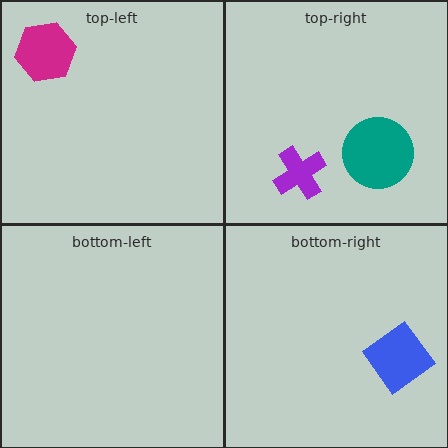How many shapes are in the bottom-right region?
1.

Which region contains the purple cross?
The top-right region.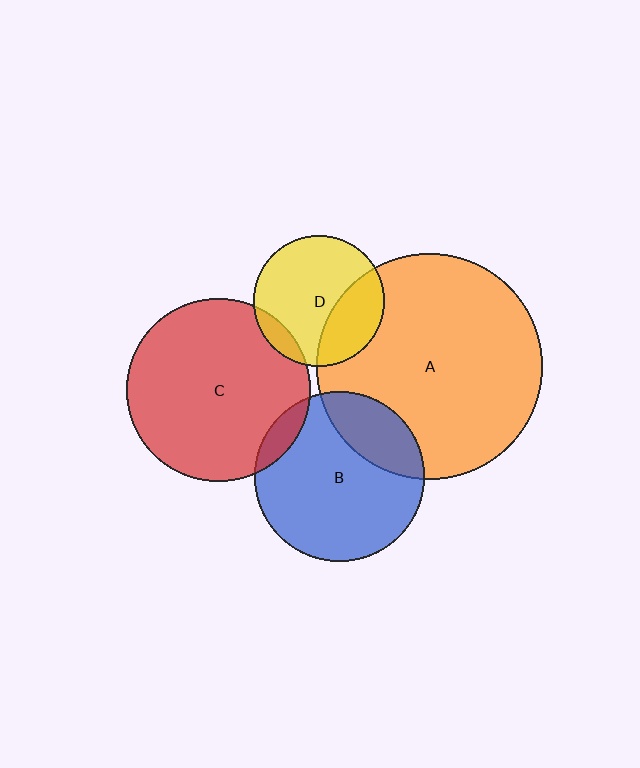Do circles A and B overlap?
Yes.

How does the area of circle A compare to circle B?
Approximately 1.8 times.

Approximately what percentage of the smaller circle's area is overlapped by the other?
Approximately 25%.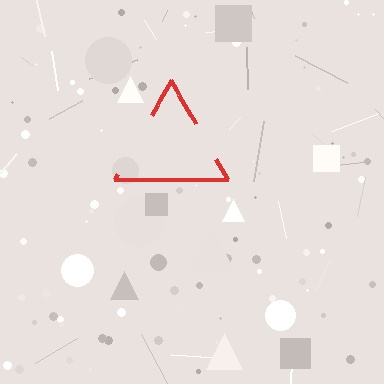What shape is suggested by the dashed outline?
The dashed outline suggests a triangle.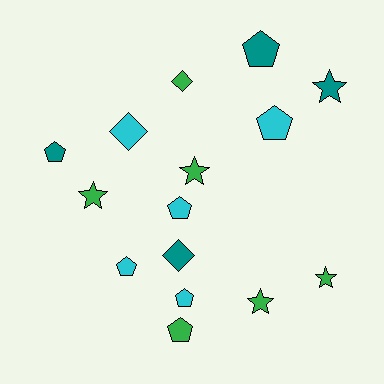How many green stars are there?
There are 4 green stars.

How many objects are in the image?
There are 15 objects.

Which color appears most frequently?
Green, with 6 objects.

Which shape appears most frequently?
Pentagon, with 7 objects.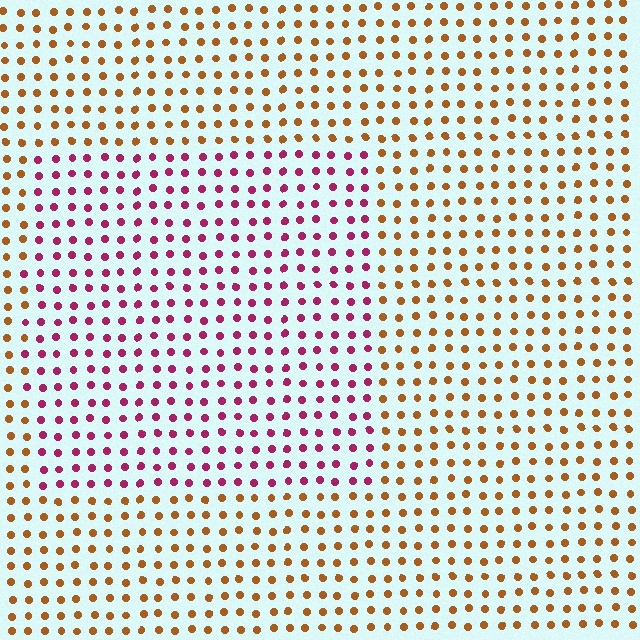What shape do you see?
I see a rectangle.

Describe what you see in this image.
The image is filled with small brown elements in a uniform arrangement. A rectangle-shaped region is visible where the elements are tinted to a slightly different hue, forming a subtle color boundary.